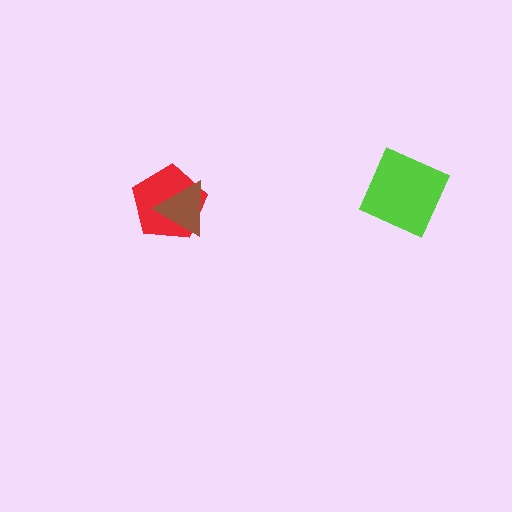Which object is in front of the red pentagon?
The brown triangle is in front of the red pentagon.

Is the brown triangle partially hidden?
No, no other shape covers it.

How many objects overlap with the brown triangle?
1 object overlaps with the brown triangle.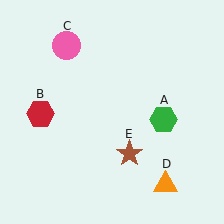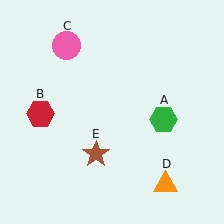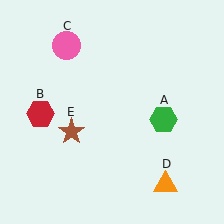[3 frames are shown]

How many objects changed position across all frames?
1 object changed position: brown star (object E).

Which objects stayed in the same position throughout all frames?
Green hexagon (object A) and red hexagon (object B) and pink circle (object C) and orange triangle (object D) remained stationary.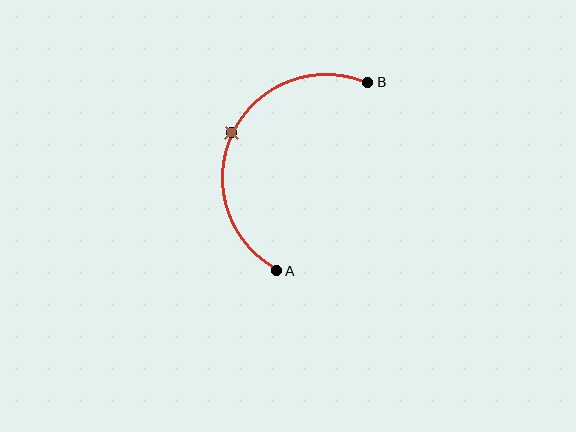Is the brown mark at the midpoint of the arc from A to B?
Yes. The brown mark lies on the arc at equal arc-length from both A and B — it is the arc midpoint.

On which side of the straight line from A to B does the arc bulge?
The arc bulges to the left of the straight line connecting A and B.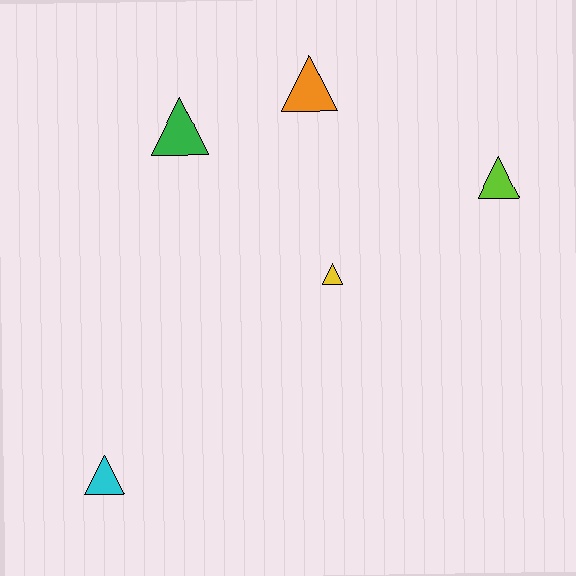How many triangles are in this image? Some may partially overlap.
There are 5 triangles.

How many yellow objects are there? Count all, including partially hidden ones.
There is 1 yellow object.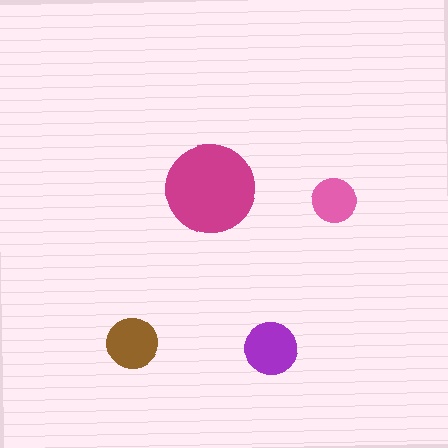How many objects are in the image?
There are 4 objects in the image.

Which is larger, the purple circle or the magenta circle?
The magenta one.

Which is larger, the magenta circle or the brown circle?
The magenta one.